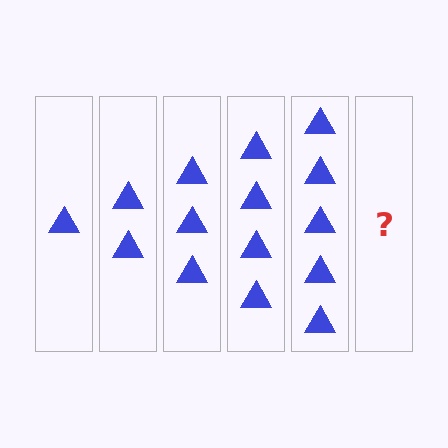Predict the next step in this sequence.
The next step is 6 triangles.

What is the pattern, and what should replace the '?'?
The pattern is that each step adds one more triangle. The '?' should be 6 triangles.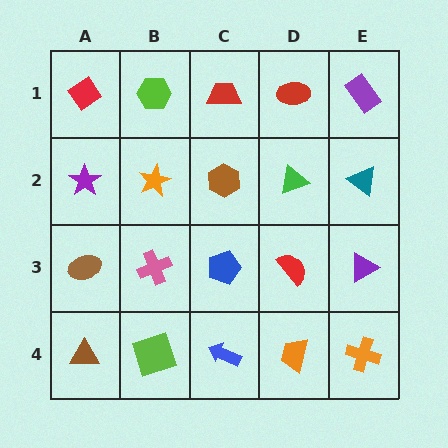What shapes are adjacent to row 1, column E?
A teal triangle (row 2, column E), a red ellipse (row 1, column D).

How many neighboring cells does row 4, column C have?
3.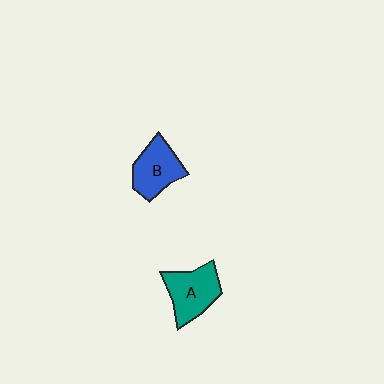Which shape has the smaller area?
Shape B (blue).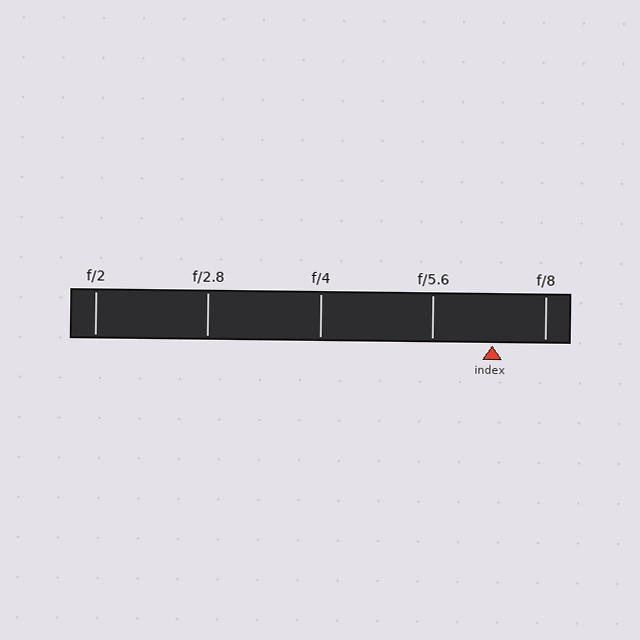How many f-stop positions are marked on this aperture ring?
There are 5 f-stop positions marked.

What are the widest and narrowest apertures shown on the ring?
The widest aperture shown is f/2 and the narrowest is f/8.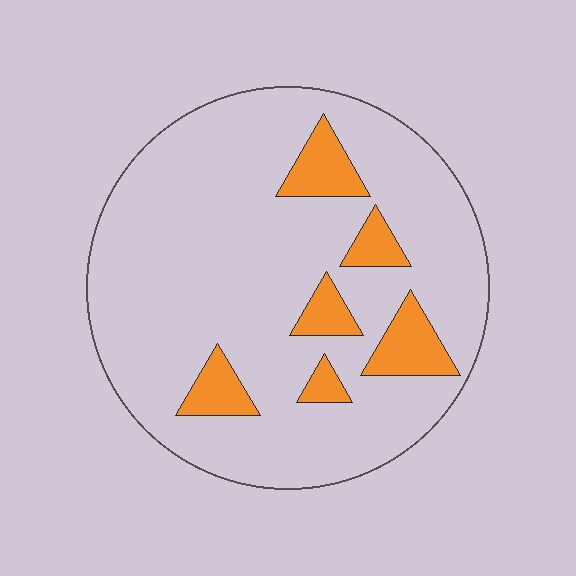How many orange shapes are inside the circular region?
6.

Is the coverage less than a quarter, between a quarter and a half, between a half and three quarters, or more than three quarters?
Less than a quarter.